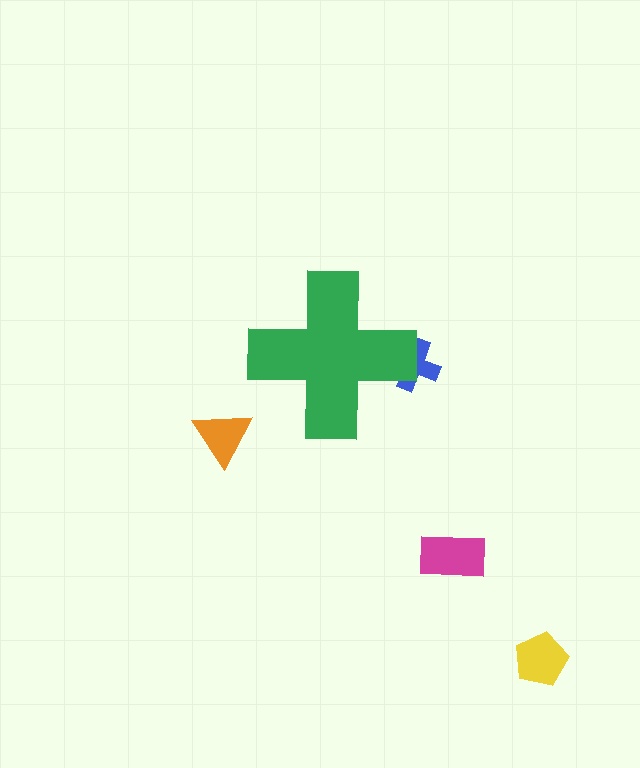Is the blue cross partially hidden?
Yes, the blue cross is partially hidden behind the green cross.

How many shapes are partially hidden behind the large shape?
1 shape is partially hidden.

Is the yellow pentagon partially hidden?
No, the yellow pentagon is fully visible.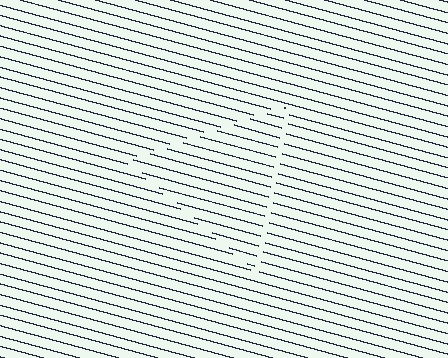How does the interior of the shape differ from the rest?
The interior of the shape contains the same grating, shifted by half a period — the contour is defined by the phase discontinuity where line-ends from the inner and outer gratings abut.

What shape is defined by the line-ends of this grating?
An illusory triangle. The interior of the shape contains the same grating, shifted by half a period — the contour is defined by the phase discontinuity where line-ends from the inner and outer gratings abut.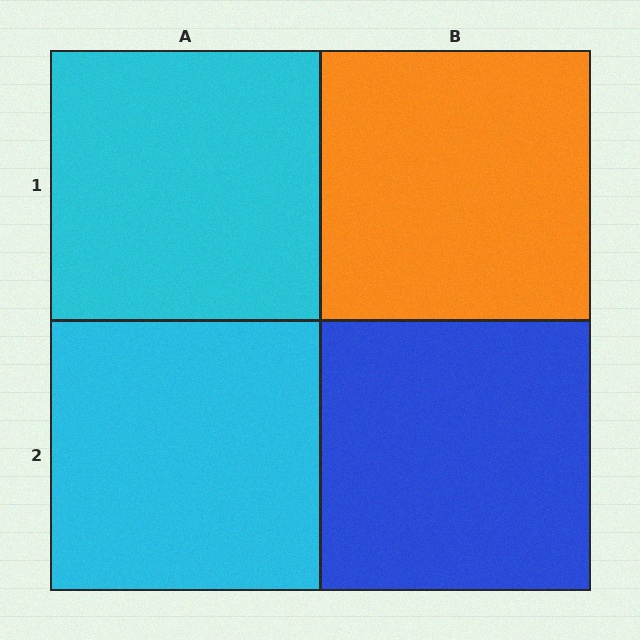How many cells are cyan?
2 cells are cyan.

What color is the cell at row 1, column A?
Cyan.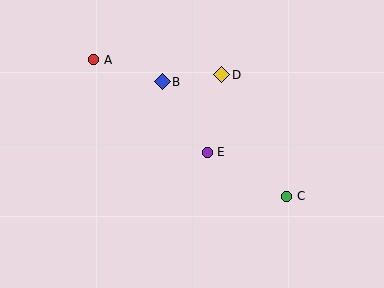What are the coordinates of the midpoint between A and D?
The midpoint between A and D is at (158, 67).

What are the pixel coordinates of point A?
Point A is at (94, 60).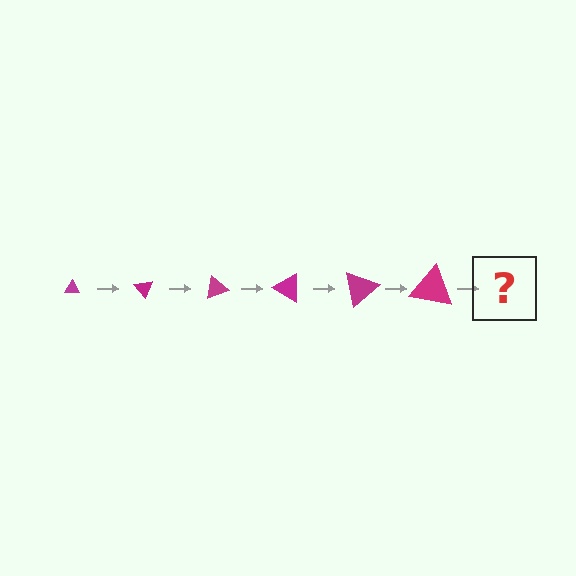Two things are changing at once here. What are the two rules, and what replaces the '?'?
The two rules are that the triangle grows larger each step and it rotates 50 degrees each step. The '?' should be a triangle, larger than the previous one and rotated 300 degrees from the start.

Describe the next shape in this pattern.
It should be a triangle, larger than the previous one and rotated 300 degrees from the start.